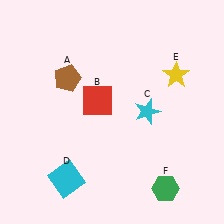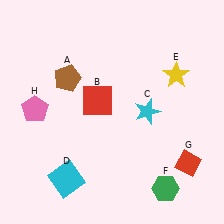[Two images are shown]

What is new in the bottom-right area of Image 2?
A red diamond (G) was added in the bottom-right area of Image 2.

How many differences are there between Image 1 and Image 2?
There are 2 differences between the two images.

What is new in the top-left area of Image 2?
A pink pentagon (H) was added in the top-left area of Image 2.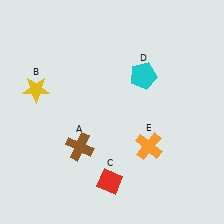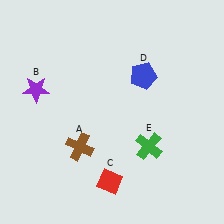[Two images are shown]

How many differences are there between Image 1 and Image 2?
There are 3 differences between the two images.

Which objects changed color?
B changed from yellow to purple. D changed from cyan to blue. E changed from orange to green.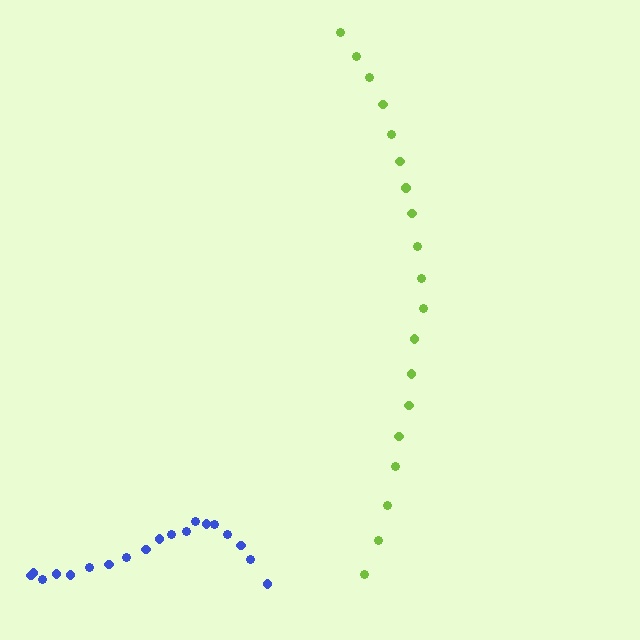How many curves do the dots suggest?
There are 2 distinct paths.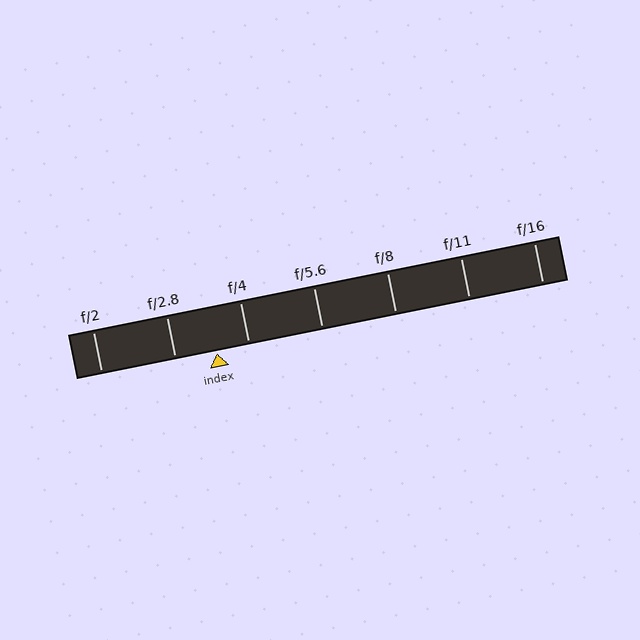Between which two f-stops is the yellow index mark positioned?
The index mark is between f/2.8 and f/4.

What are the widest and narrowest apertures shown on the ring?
The widest aperture shown is f/2 and the narrowest is f/16.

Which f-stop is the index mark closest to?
The index mark is closest to f/4.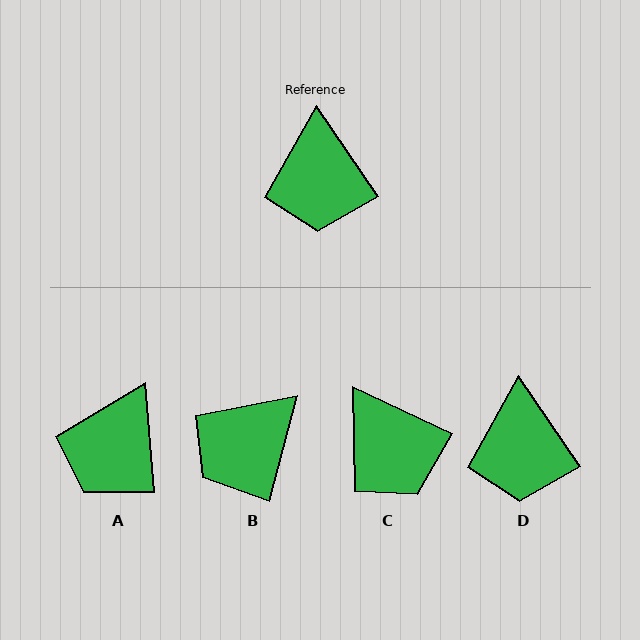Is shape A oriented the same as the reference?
No, it is off by about 30 degrees.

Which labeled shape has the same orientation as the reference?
D.